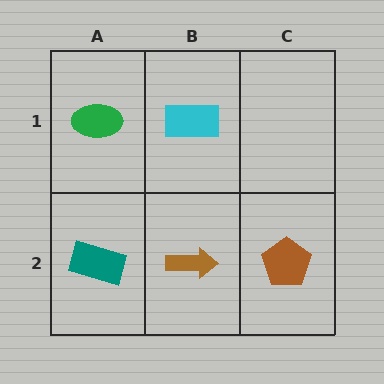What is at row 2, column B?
A brown arrow.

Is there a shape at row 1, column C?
No, that cell is empty.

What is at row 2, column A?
A teal rectangle.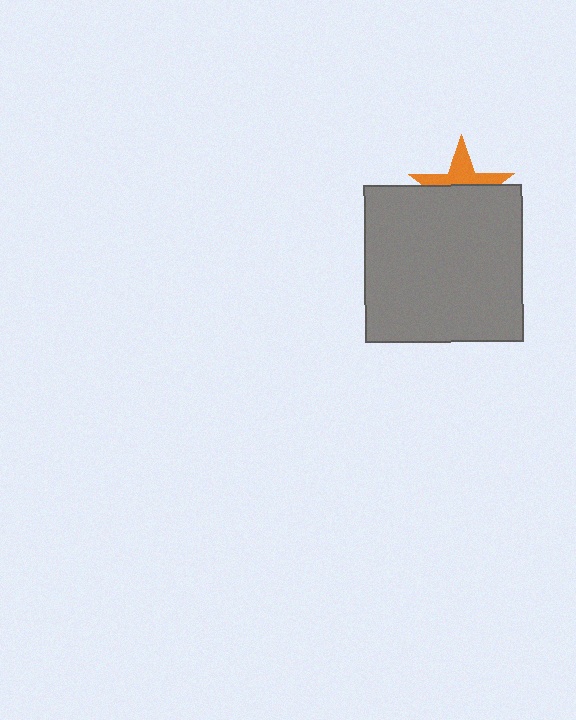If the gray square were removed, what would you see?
You would see the complete orange star.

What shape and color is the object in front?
The object in front is a gray square.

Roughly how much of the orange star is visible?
A small part of it is visible (roughly 40%).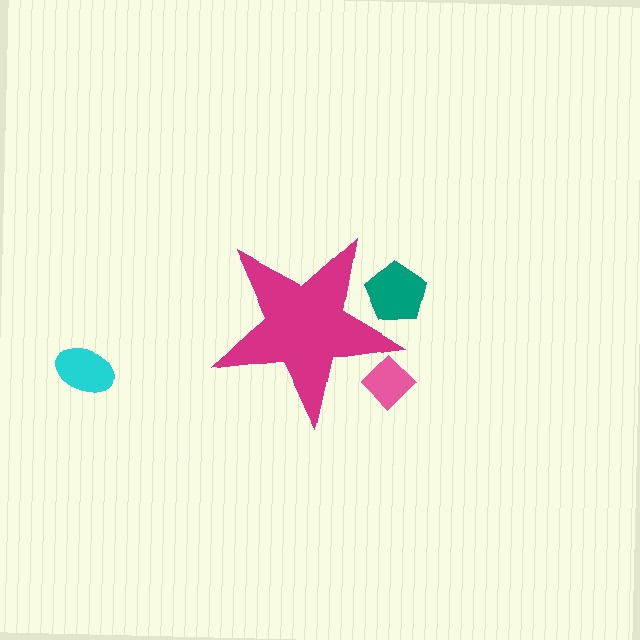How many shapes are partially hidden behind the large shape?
2 shapes are partially hidden.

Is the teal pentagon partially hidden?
Yes, the teal pentagon is partially hidden behind the magenta star.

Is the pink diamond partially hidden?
Yes, the pink diamond is partially hidden behind the magenta star.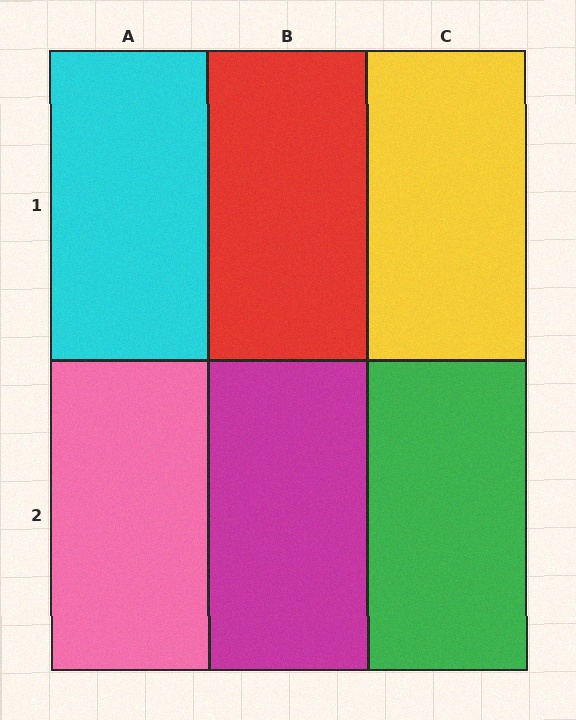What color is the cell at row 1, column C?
Yellow.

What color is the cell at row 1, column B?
Red.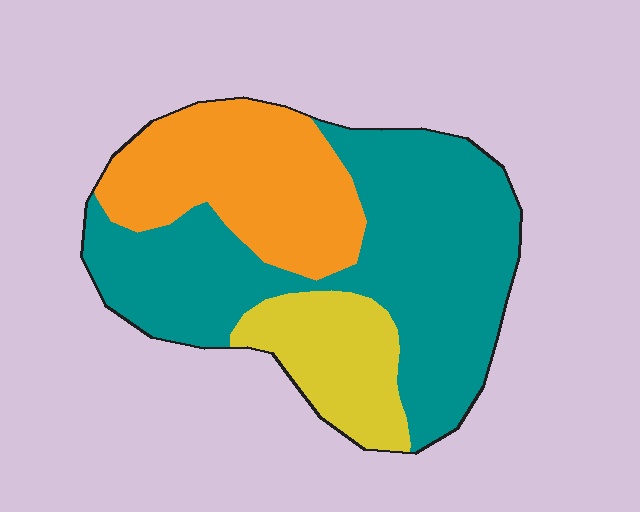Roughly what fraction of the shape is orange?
Orange covers roughly 30% of the shape.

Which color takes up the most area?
Teal, at roughly 55%.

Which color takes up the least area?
Yellow, at roughly 15%.